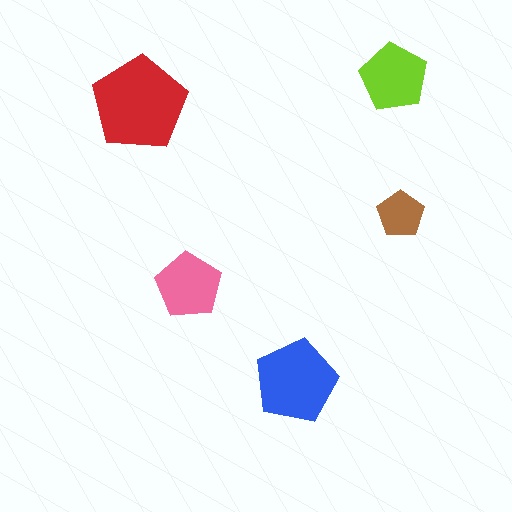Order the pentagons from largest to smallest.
the red one, the blue one, the lime one, the pink one, the brown one.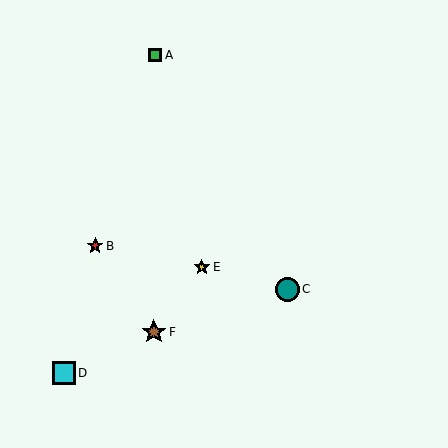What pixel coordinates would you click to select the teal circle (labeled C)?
Click at (288, 289) to select the teal circle C.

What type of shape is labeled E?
Shape E is a yellow star.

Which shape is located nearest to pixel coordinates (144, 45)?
The green square (labeled A) at (155, 55) is nearest to that location.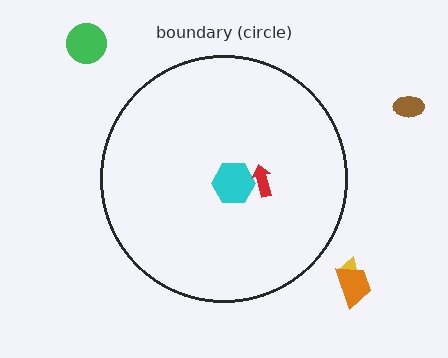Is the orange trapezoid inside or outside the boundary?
Outside.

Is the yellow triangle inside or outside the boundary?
Outside.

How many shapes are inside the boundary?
2 inside, 4 outside.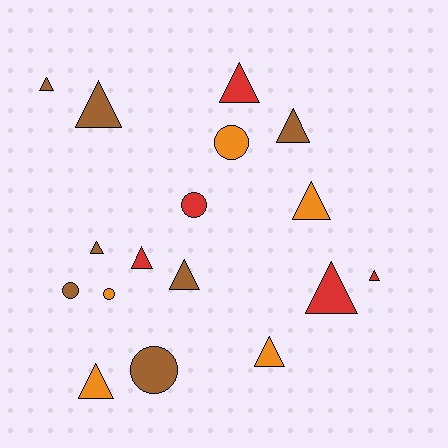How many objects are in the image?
There are 17 objects.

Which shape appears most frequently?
Triangle, with 12 objects.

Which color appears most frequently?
Brown, with 7 objects.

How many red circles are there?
There is 1 red circle.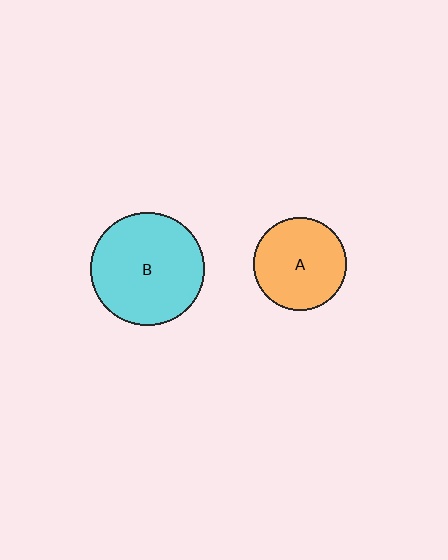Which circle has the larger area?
Circle B (cyan).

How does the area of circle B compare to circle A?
Approximately 1.5 times.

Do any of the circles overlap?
No, none of the circles overlap.